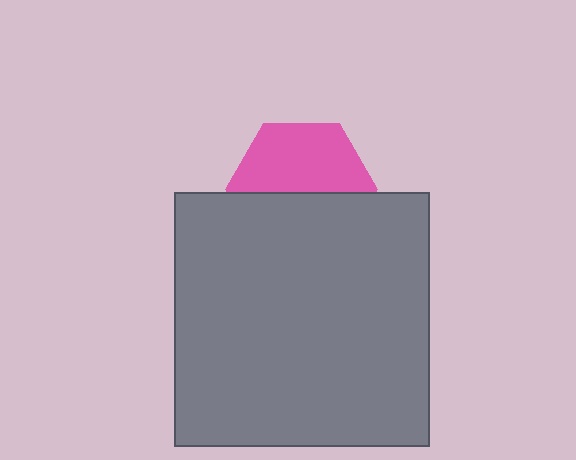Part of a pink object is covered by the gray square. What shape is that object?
It is a hexagon.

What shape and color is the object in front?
The object in front is a gray square.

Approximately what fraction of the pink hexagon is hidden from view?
Roughly 48% of the pink hexagon is hidden behind the gray square.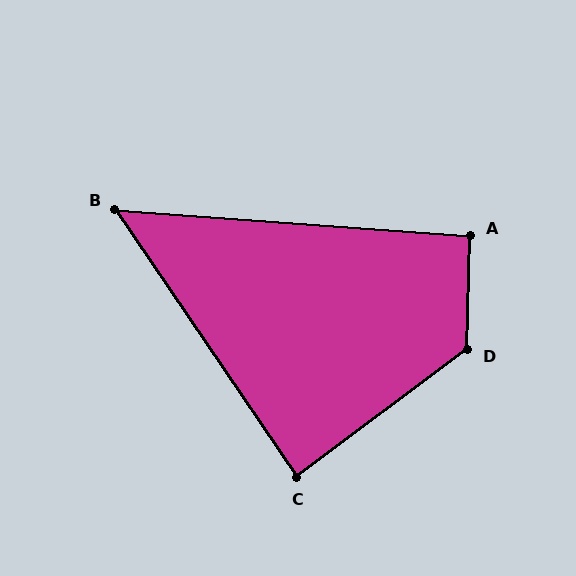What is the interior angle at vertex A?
Approximately 93 degrees (approximately right).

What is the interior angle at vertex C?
Approximately 87 degrees (approximately right).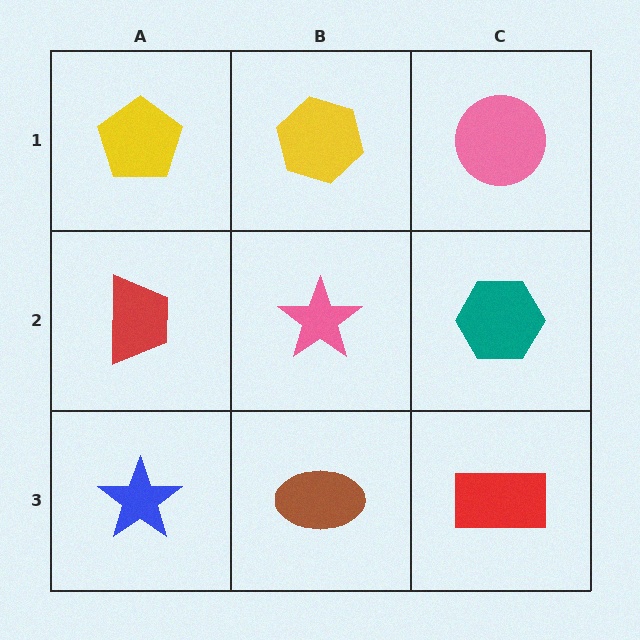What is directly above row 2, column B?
A yellow hexagon.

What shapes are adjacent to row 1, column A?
A red trapezoid (row 2, column A), a yellow hexagon (row 1, column B).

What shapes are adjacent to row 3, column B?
A pink star (row 2, column B), a blue star (row 3, column A), a red rectangle (row 3, column C).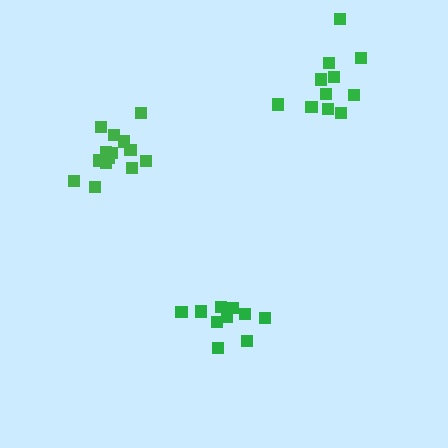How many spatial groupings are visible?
There are 3 spatial groupings.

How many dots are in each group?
Group 1: 11 dots, Group 2: 10 dots, Group 3: 14 dots (35 total).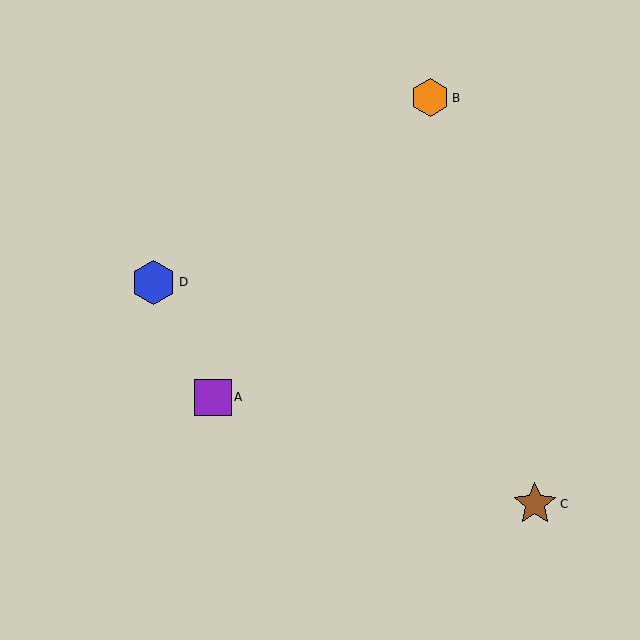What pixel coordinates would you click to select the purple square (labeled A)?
Click at (213, 397) to select the purple square A.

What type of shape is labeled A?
Shape A is a purple square.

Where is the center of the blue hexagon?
The center of the blue hexagon is at (154, 282).